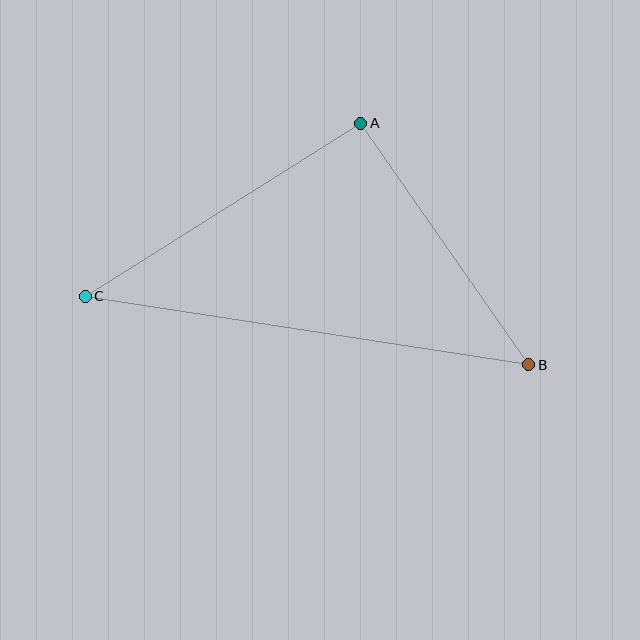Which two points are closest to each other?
Points A and B are closest to each other.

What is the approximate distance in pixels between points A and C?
The distance between A and C is approximately 325 pixels.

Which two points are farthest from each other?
Points B and C are farthest from each other.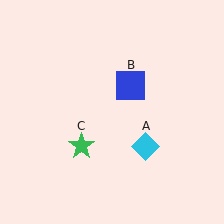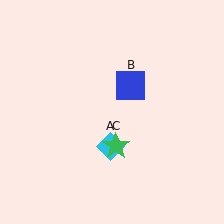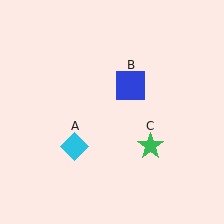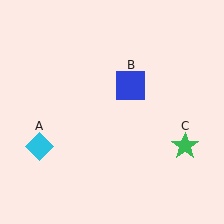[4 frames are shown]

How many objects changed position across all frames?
2 objects changed position: cyan diamond (object A), green star (object C).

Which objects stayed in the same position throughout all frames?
Blue square (object B) remained stationary.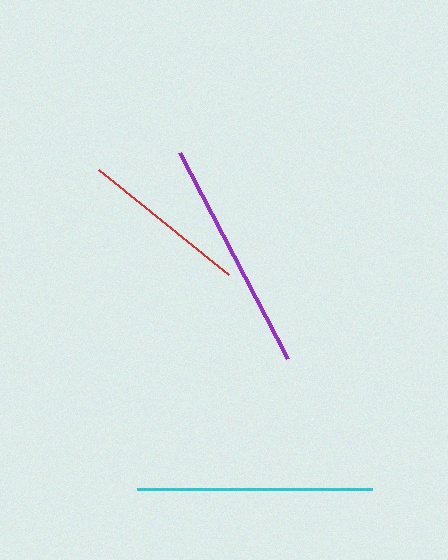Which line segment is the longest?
The cyan line is the longest at approximately 235 pixels.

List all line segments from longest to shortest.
From longest to shortest: cyan, purple, red.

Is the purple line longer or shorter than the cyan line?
The cyan line is longer than the purple line.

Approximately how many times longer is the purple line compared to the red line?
The purple line is approximately 1.4 times the length of the red line.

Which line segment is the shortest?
The red line is the shortest at approximately 167 pixels.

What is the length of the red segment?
The red segment is approximately 167 pixels long.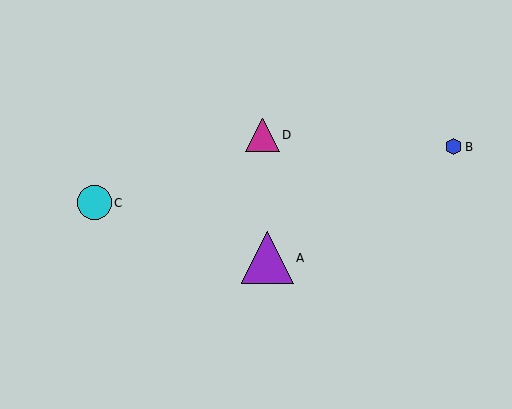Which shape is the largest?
The purple triangle (labeled A) is the largest.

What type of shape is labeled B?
Shape B is a blue hexagon.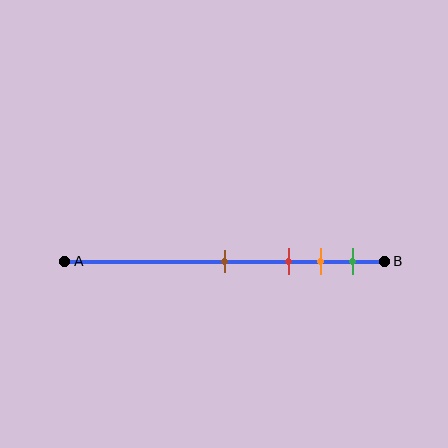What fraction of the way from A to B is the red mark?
The red mark is approximately 70% (0.7) of the way from A to B.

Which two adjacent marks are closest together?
The orange and green marks are the closest adjacent pair.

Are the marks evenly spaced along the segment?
No, the marks are not evenly spaced.